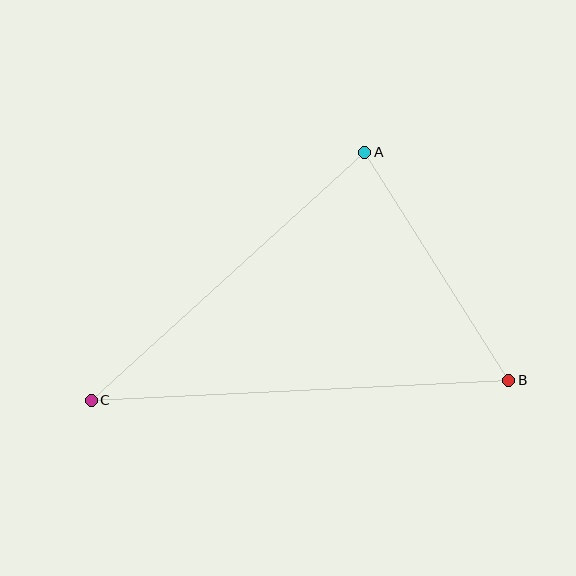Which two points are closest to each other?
Points A and B are closest to each other.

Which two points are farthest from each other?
Points B and C are farthest from each other.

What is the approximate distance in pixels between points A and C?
The distance between A and C is approximately 369 pixels.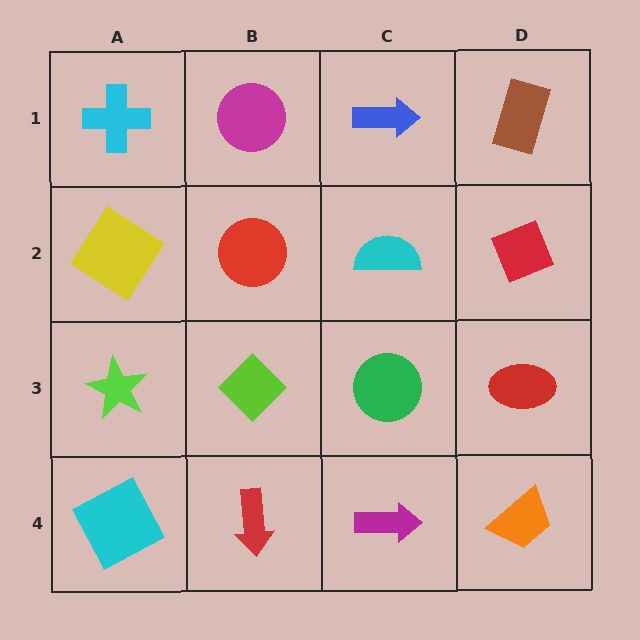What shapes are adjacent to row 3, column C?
A cyan semicircle (row 2, column C), a magenta arrow (row 4, column C), a lime diamond (row 3, column B), a red ellipse (row 3, column D).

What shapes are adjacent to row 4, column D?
A red ellipse (row 3, column D), a magenta arrow (row 4, column C).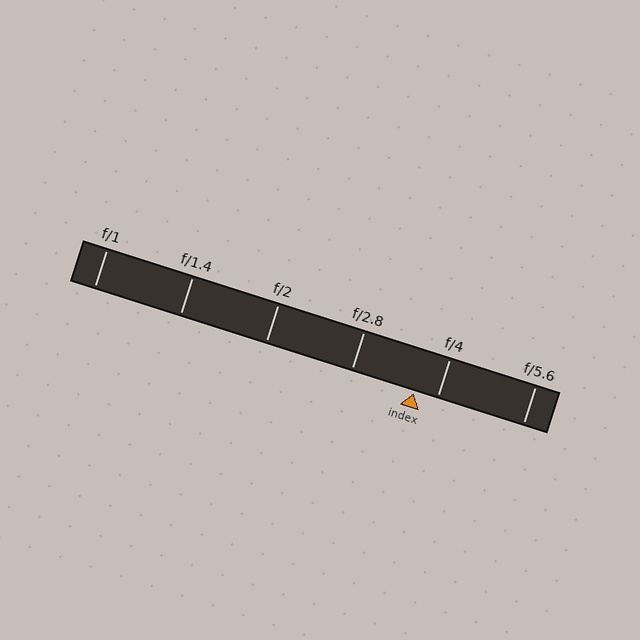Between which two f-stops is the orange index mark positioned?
The index mark is between f/2.8 and f/4.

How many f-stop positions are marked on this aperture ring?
There are 6 f-stop positions marked.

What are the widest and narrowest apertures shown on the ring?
The widest aperture shown is f/1 and the narrowest is f/5.6.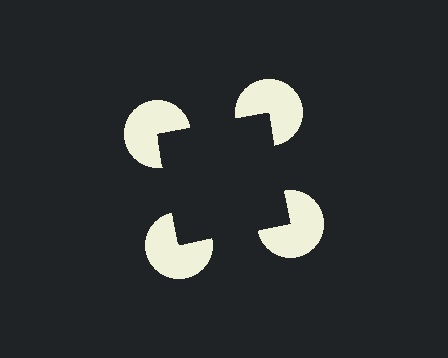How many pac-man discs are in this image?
There are 4 — one at each vertex of the illusory square.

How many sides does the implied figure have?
4 sides.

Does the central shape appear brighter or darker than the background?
It typically appears slightly darker than the background, even though no actual brightness change is drawn.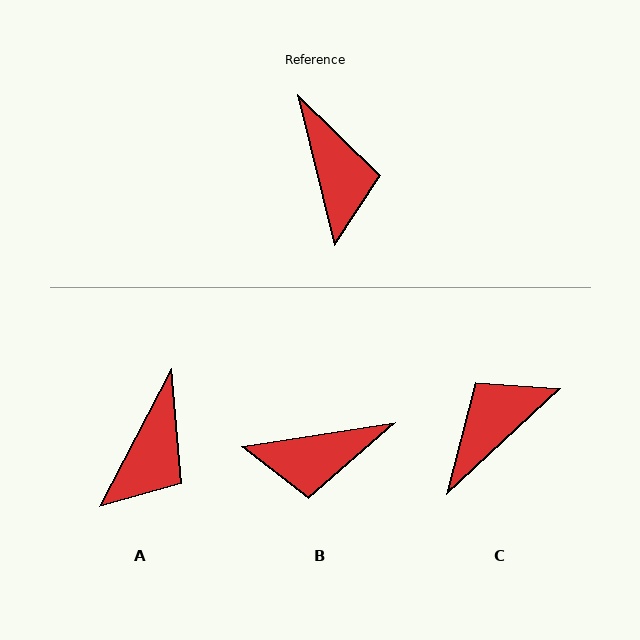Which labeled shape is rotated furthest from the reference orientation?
C, about 119 degrees away.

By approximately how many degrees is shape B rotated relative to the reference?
Approximately 95 degrees clockwise.